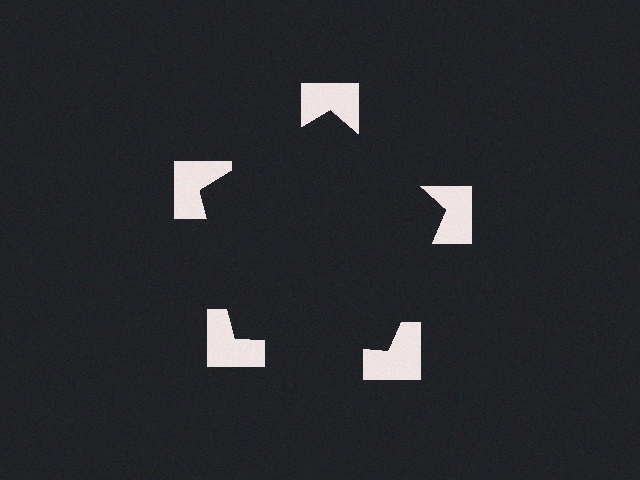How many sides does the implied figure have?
5 sides.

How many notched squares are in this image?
There are 5 — one at each vertex of the illusory pentagon.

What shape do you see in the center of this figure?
An illusory pentagon — its edges are inferred from the aligned wedge cuts in the notched squares, not physically drawn.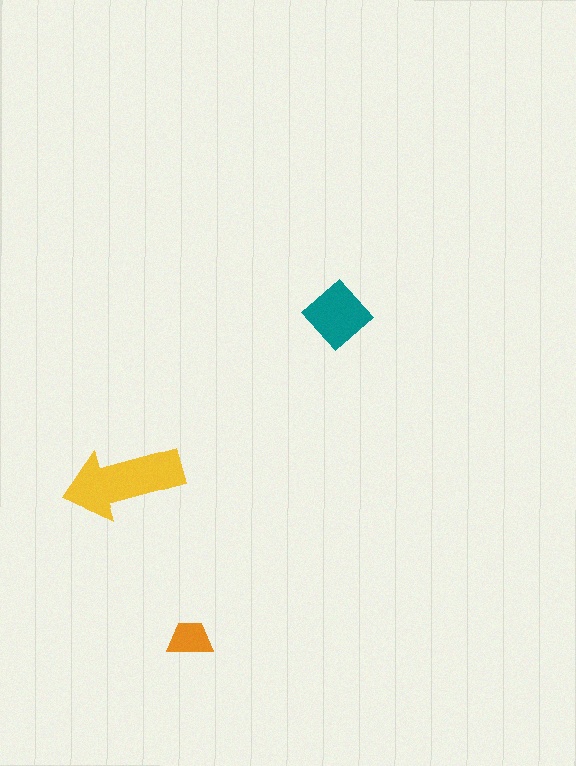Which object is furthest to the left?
The yellow arrow is leftmost.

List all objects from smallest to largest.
The orange trapezoid, the teal diamond, the yellow arrow.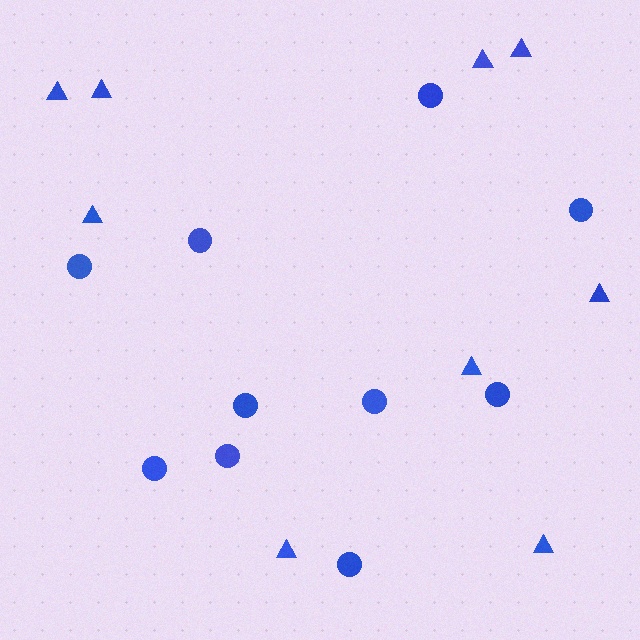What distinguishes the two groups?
There are 2 groups: one group of triangles (9) and one group of circles (10).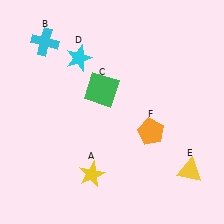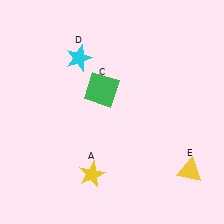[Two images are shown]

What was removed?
The orange pentagon (F), the cyan cross (B) were removed in Image 2.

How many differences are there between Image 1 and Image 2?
There are 2 differences between the two images.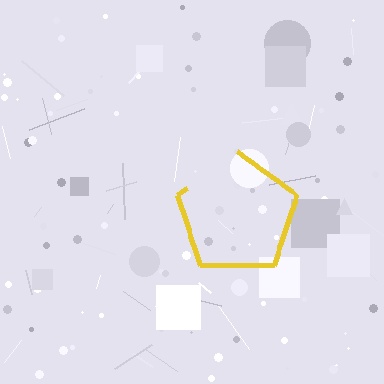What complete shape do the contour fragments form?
The contour fragments form a pentagon.